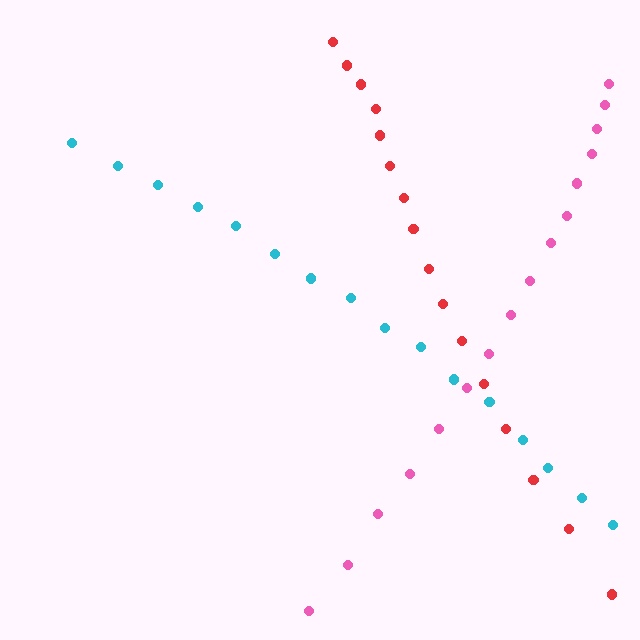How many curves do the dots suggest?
There are 3 distinct paths.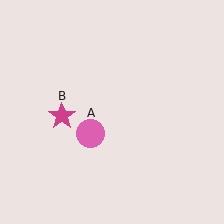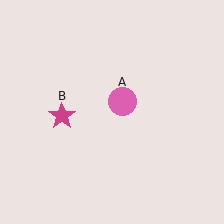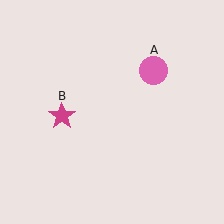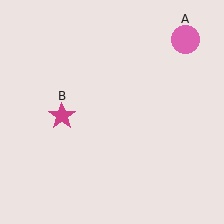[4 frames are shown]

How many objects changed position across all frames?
1 object changed position: pink circle (object A).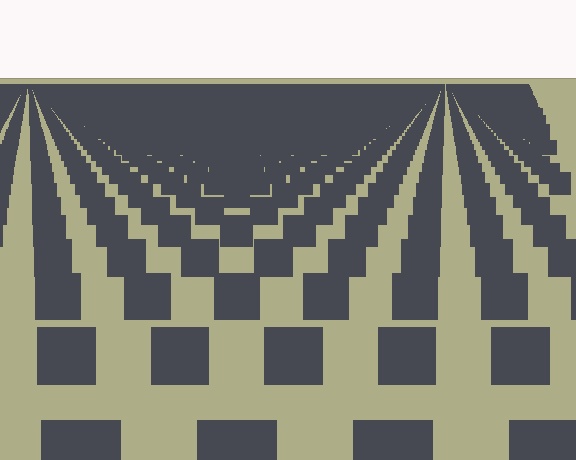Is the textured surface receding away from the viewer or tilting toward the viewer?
The surface is receding away from the viewer. Texture elements get smaller and denser toward the top.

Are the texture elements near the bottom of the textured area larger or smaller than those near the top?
Larger. Near the bottom, elements are closer to the viewer and appear at a bigger on-screen size.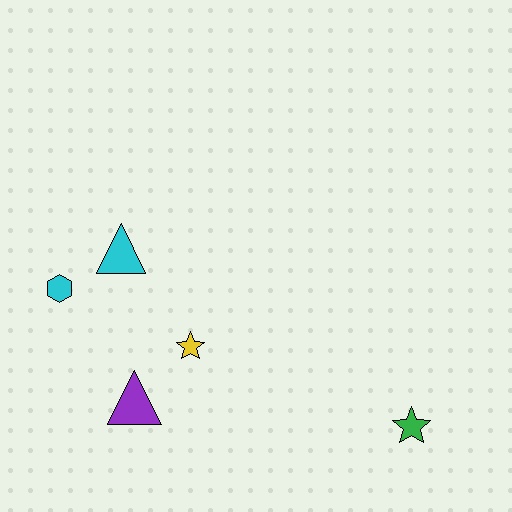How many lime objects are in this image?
There are no lime objects.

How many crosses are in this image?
There are no crosses.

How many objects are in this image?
There are 5 objects.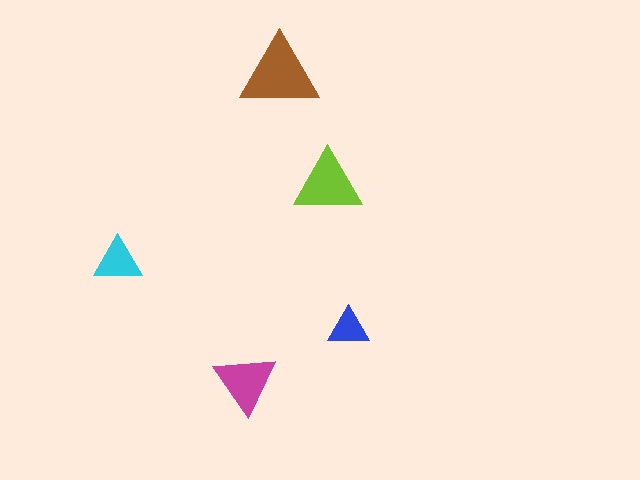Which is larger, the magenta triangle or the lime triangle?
The lime one.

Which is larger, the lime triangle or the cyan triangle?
The lime one.